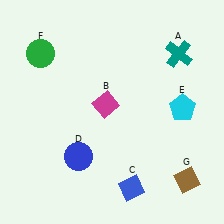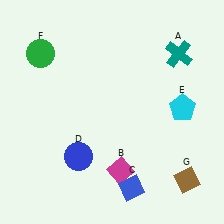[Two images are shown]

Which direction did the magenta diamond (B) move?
The magenta diamond (B) moved down.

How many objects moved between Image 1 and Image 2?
1 object moved between the two images.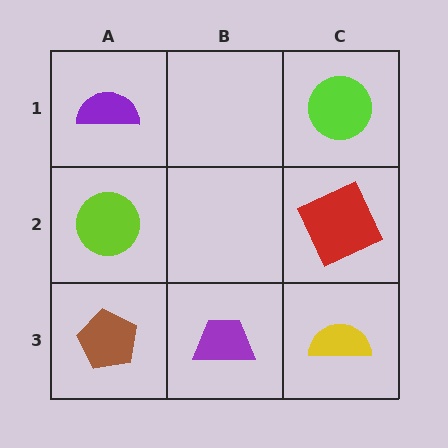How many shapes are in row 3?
3 shapes.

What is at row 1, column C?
A lime circle.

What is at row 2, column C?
A red square.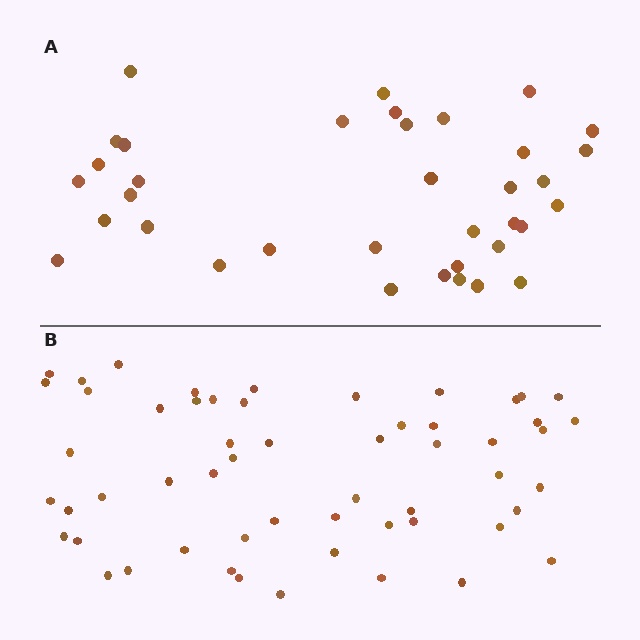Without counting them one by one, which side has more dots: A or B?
Region B (the bottom region) has more dots.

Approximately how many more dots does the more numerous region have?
Region B has approximately 20 more dots than region A.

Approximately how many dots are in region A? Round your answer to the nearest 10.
About 40 dots. (The exact count is 36, which rounds to 40.)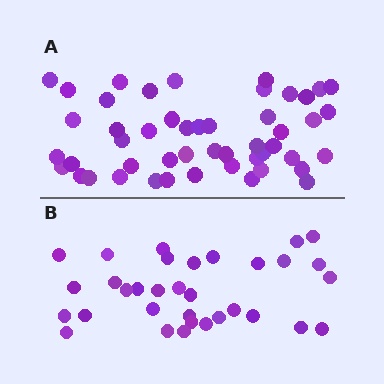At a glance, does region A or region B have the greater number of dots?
Region A (the top region) has more dots.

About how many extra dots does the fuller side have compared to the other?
Region A has approximately 15 more dots than region B.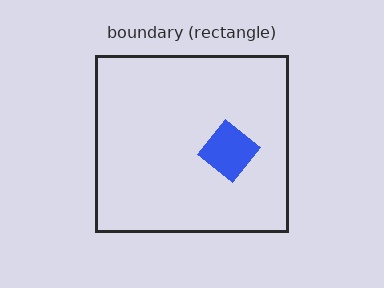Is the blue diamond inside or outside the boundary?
Inside.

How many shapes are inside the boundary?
1 inside, 0 outside.